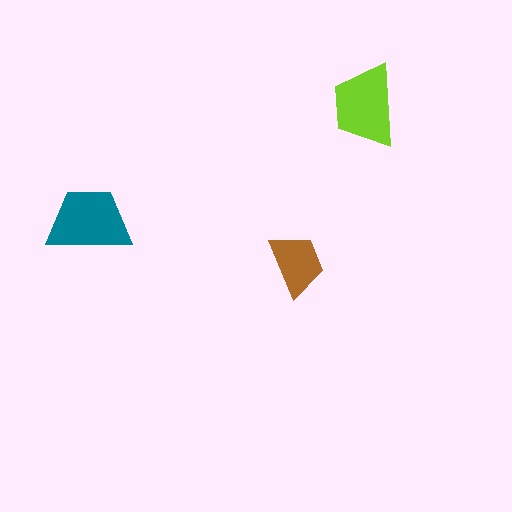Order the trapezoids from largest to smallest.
the teal one, the lime one, the brown one.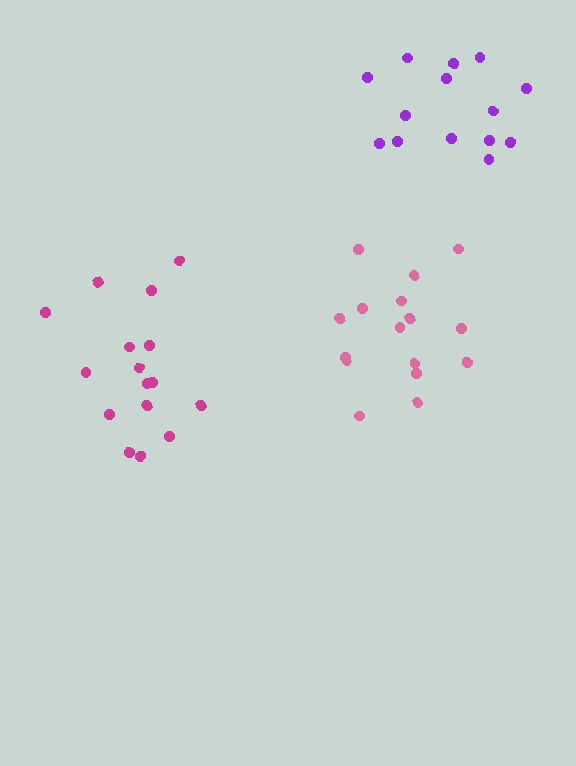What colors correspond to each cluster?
The clusters are colored: magenta, purple, pink.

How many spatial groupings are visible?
There are 3 spatial groupings.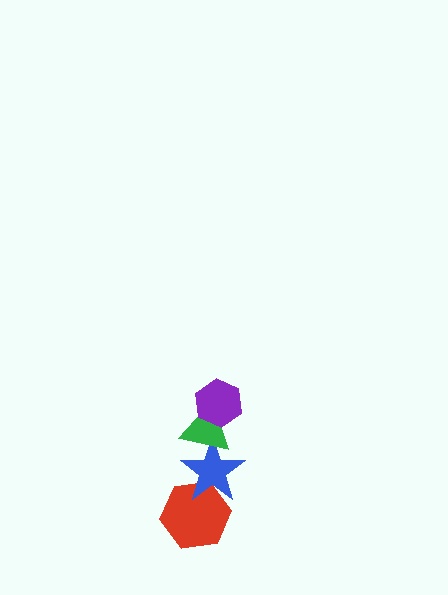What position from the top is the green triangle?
The green triangle is 2nd from the top.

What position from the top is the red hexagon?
The red hexagon is 4th from the top.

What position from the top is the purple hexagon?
The purple hexagon is 1st from the top.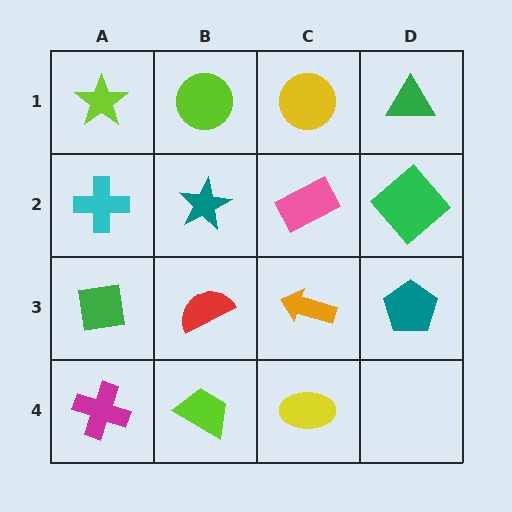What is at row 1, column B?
A lime circle.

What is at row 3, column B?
A red semicircle.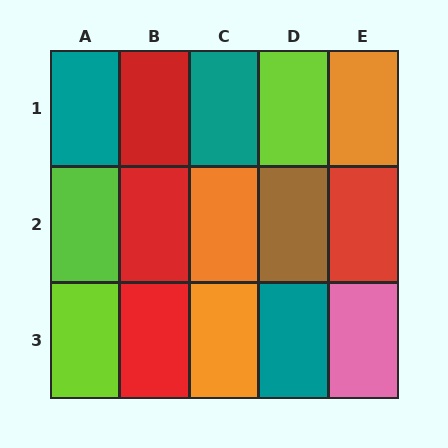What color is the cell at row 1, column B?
Red.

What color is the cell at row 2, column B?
Red.